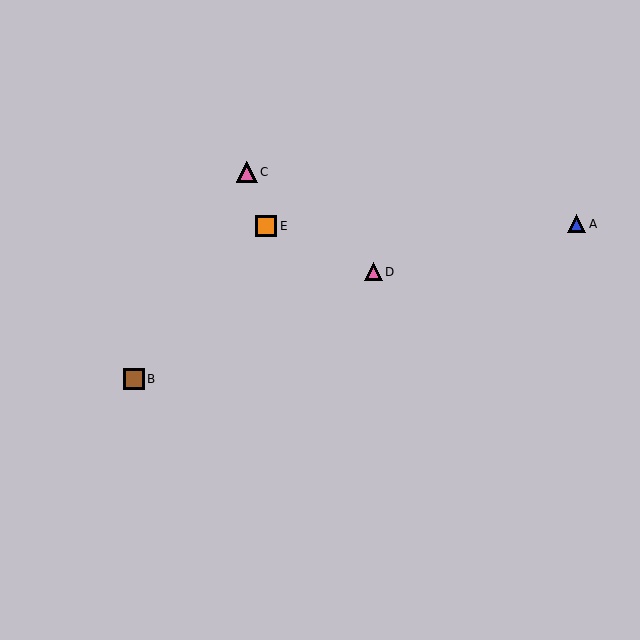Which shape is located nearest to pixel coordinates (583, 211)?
The blue triangle (labeled A) at (577, 224) is nearest to that location.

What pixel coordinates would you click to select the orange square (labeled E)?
Click at (266, 226) to select the orange square E.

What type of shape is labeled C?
Shape C is a pink triangle.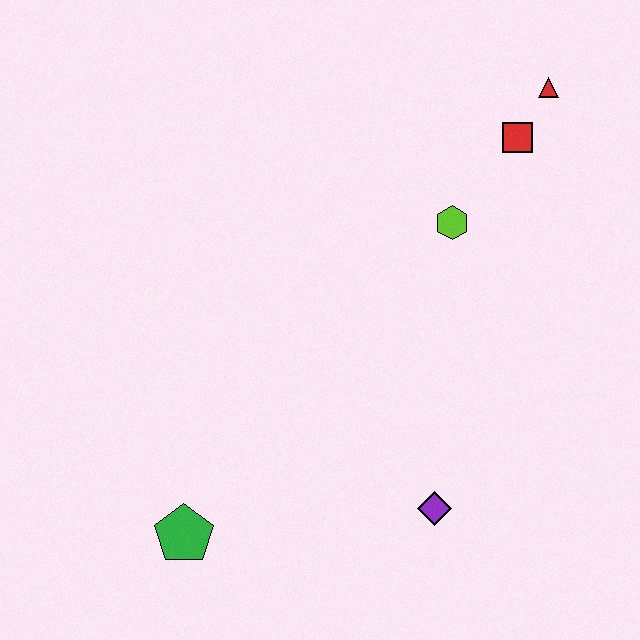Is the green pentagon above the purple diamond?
No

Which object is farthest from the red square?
The green pentagon is farthest from the red square.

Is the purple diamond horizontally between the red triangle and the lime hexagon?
No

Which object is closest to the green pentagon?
The purple diamond is closest to the green pentagon.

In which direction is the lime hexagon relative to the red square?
The lime hexagon is below the red square.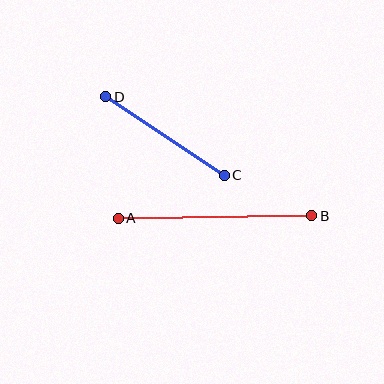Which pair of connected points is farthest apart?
Points A and B are farthest apart.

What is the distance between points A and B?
The distance is approximately 194 pixels.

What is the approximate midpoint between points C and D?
The midpoint is at approximately (165, 136) pixels.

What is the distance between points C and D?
The distance is approximately 142 pixels.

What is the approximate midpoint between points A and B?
The midpoint is at approximately (215, 217) pixels.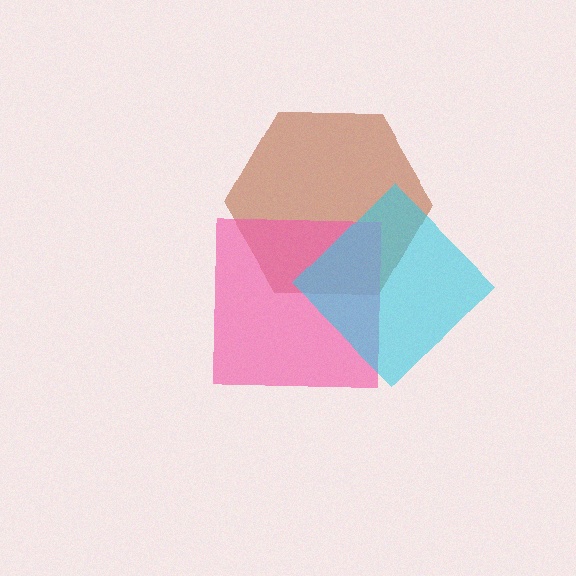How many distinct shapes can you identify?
There are 3 distinct shapes: a brown hexagon, a pink square, a cyan diamond.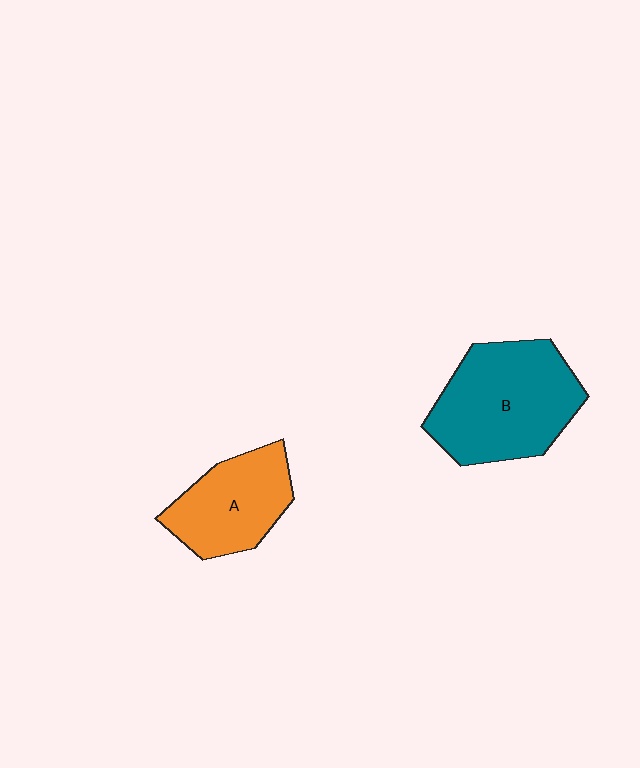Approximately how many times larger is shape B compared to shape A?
Approximately 1.5 times.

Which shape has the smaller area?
Shape A (orange).